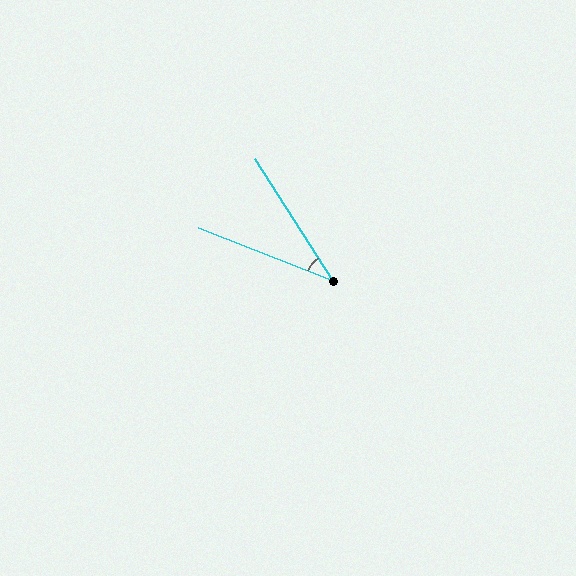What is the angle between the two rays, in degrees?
Approximately 36 degrees.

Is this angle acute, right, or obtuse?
It is acute.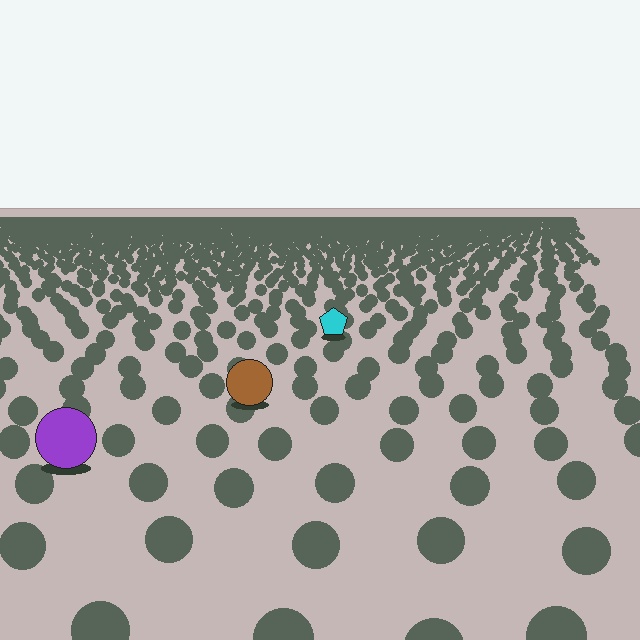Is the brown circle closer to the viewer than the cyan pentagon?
Yes. The brown circle is closer — you can tell from the texture gradient: the ground texture is coarser near it.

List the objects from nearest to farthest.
From nearest to farthest: the purple circle, the brown circle, the cyan pentagon.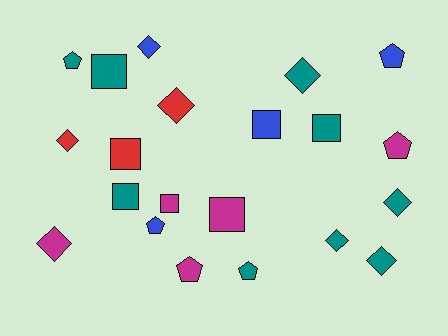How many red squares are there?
There is 1 red square.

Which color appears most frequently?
Teal, with 9 objects.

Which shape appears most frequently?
Diamond, with 8 objects.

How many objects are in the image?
There are 21 objects.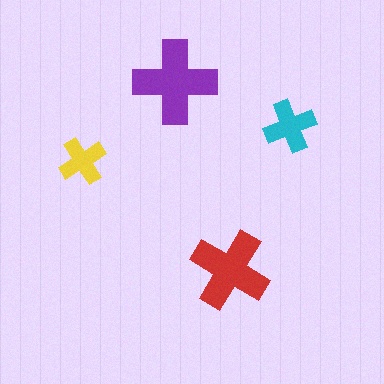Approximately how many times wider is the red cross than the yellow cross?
About 1.5 times wider.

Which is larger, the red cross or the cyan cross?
The red one.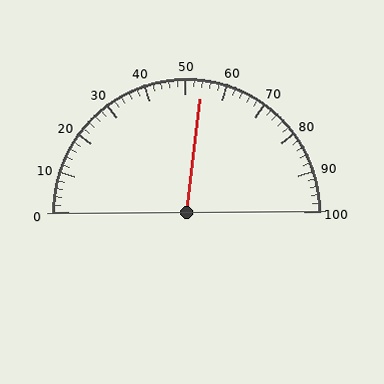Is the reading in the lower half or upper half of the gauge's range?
The reading is in the upper half of the range (0 to 100).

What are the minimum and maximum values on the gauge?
The gauge ranges from 0 to 100.